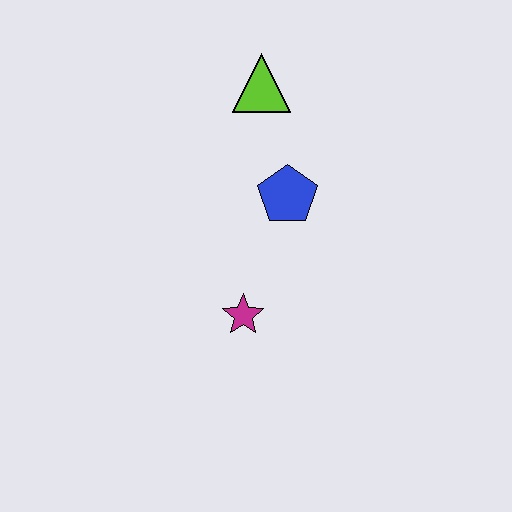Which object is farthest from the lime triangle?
The magenta star is farthest from the lime triangle.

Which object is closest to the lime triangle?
The blue pentagon is closest to the lime triangle.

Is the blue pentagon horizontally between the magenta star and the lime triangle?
No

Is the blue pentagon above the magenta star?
Yes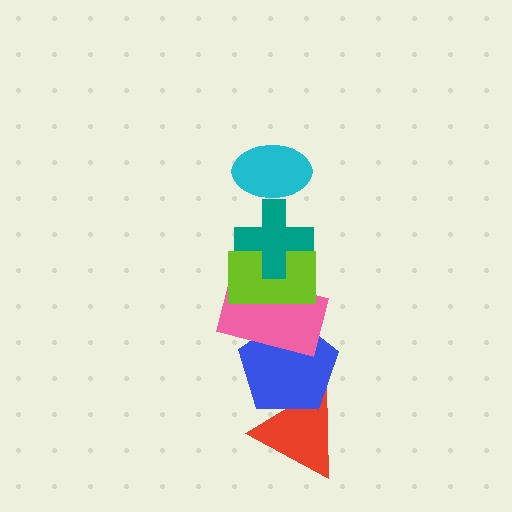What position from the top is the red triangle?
The red triangle is 6th from the top.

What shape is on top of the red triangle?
The blue pentagon is on top of the red triangle.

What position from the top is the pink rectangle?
The pink rectangle is 4th from the top.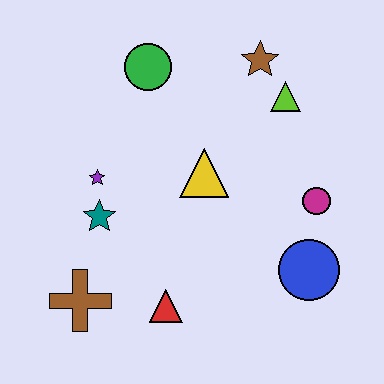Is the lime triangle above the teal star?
Yes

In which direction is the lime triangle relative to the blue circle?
The lime triangle is above the blue circle.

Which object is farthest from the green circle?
The blue circle is farthest from the green circle.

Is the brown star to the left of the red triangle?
No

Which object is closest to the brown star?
The lime triangle is closest to the brown star.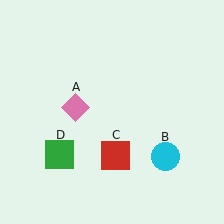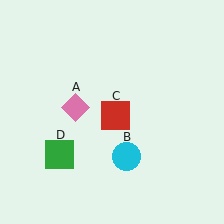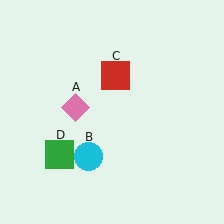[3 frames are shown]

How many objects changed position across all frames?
2 objects changed position: cyan circle (object B), red square (object C).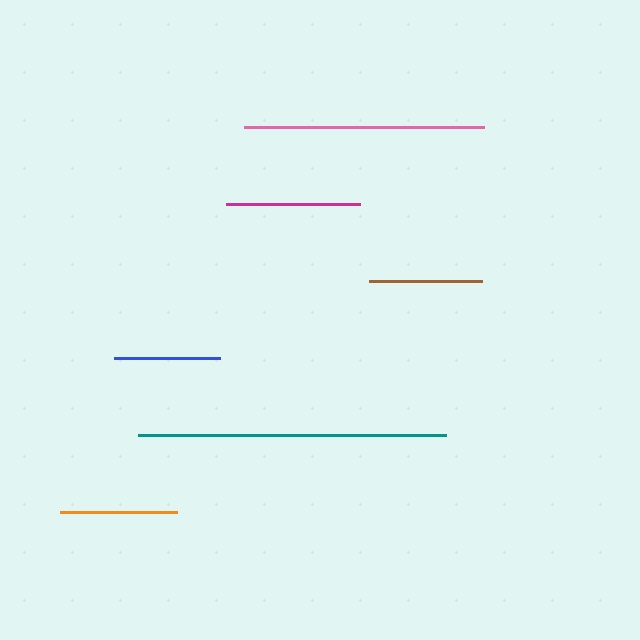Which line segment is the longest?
The teal line is the longest at approximately 308 pixels.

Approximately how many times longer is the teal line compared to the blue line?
The teal line is approximately 2.9 times the length of the blue line.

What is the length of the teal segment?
The teal segment is approximately 308 pixels long.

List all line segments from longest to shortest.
From longest to shortest: teal, pink, magenta, orange, brown, blue.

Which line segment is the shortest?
The blue line is the shortest at approximately 106 pixels.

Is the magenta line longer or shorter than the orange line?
The magenta line is longer than the orange line.